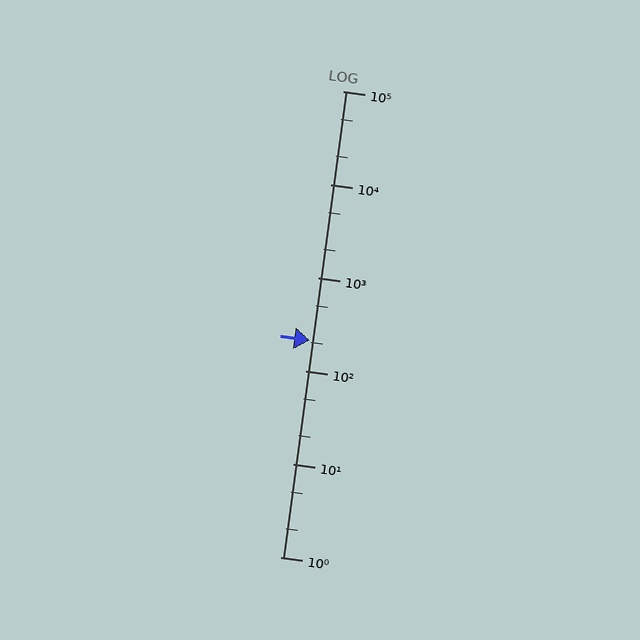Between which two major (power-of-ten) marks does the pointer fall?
The pointer is between 100 and 1000.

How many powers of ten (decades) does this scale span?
The scale spans 5 decades, from 1 to 100000.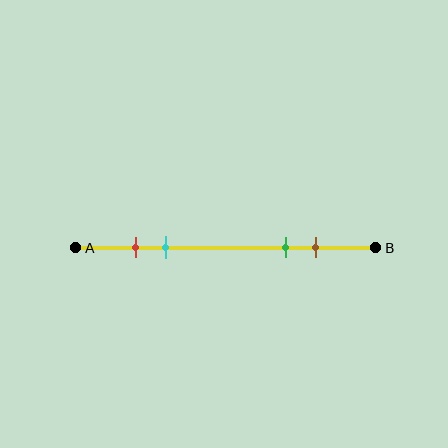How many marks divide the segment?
There are 4 marks dividing the segment.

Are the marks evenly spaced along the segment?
No, the marks are not evenly spaced.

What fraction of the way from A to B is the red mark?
The red mark is approximately 20% (0.2) of the way from A to B.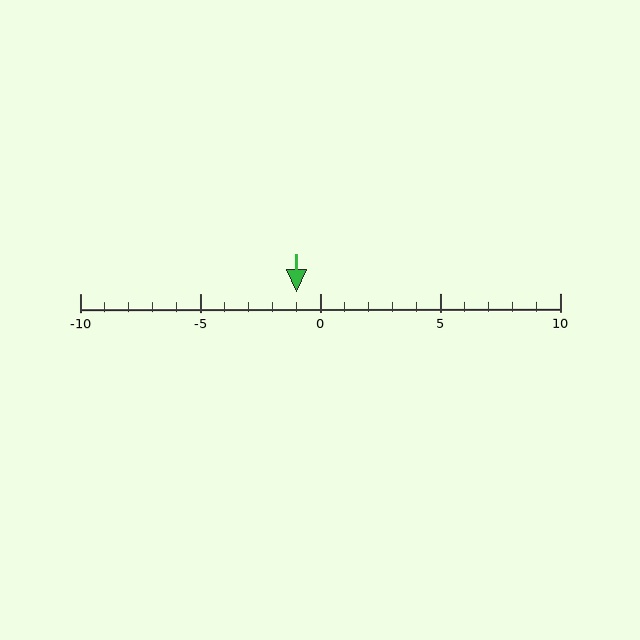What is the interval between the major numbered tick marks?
The major tick marks are spaced 5 units apart.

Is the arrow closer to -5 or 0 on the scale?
The arrow is closer to 0.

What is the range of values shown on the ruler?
The ruler shows values from -10 to 10.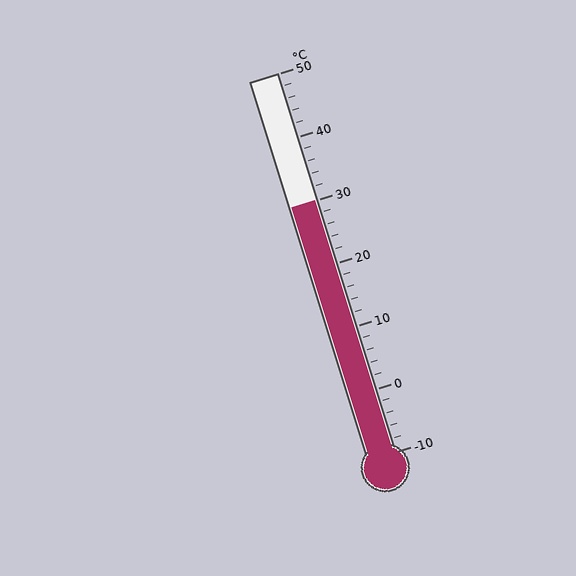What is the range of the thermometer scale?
The thermometer scale ranges from -10°C to 50°C.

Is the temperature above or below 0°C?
The temperature is above 0°C.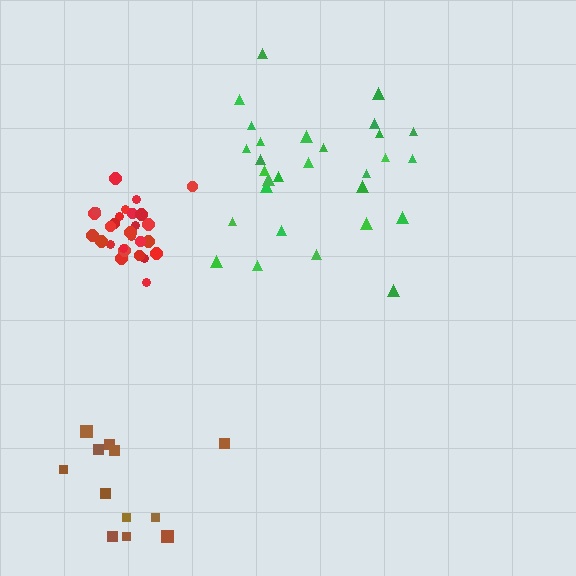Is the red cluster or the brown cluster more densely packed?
Red.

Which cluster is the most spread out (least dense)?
Brown.